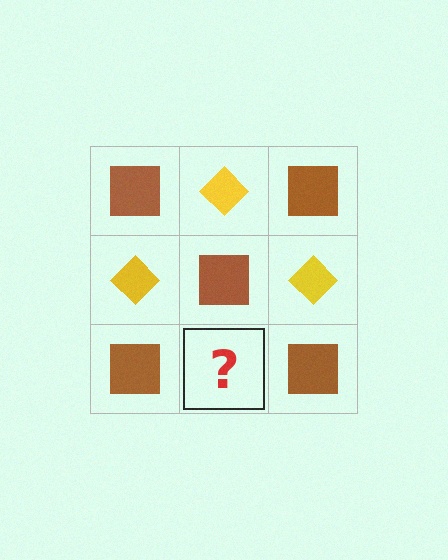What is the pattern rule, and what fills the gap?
The rule is that it alternates brown square and yellow diamond in a checkerboard pattern. The gap should be filled with a yellow diamond.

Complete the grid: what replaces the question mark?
The question mark should be replaced with a yellow diamond.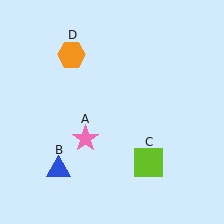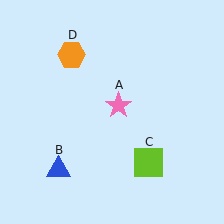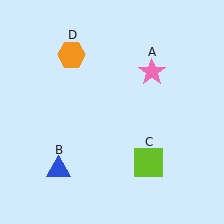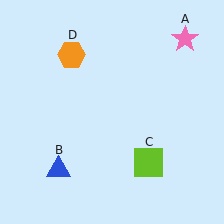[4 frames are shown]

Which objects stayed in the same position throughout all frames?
Blue triangle (object B) and lime square (object C) and orange hexagon (object D) remained stationary.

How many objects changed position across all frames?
1 object changed position: pink star (object A).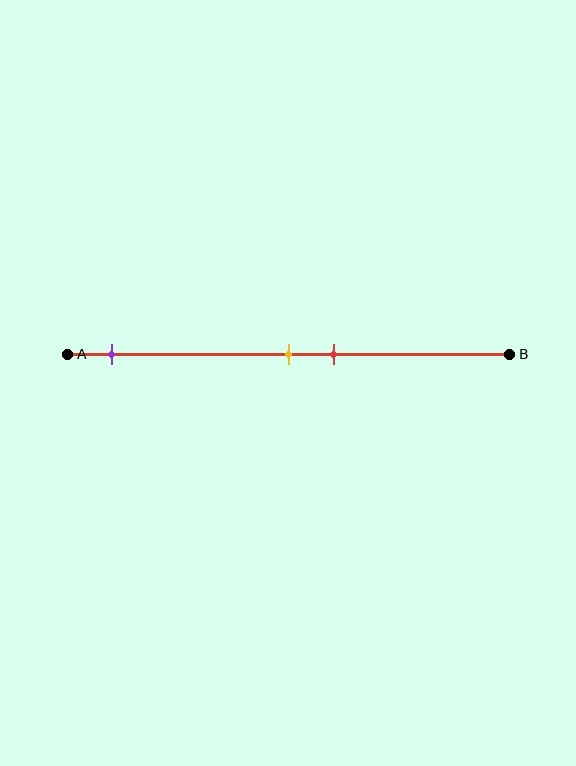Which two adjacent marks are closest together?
The yellow and red marks are the closest adjacent pair.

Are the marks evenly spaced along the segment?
No, the marks are not evenly spaced.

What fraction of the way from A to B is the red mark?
The red mark is approximately 60% (0.6) of the way from A to B.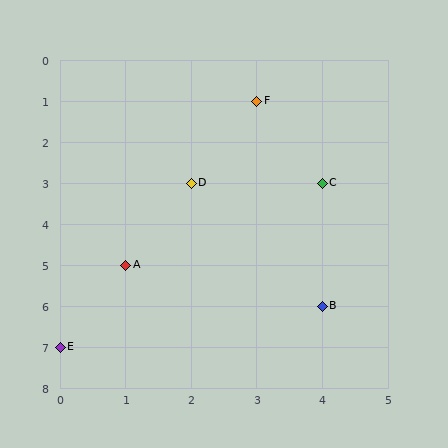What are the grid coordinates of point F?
Point F is at grid coordinates (3, 1).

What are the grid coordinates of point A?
Point A is at grid coordinates (1, 5).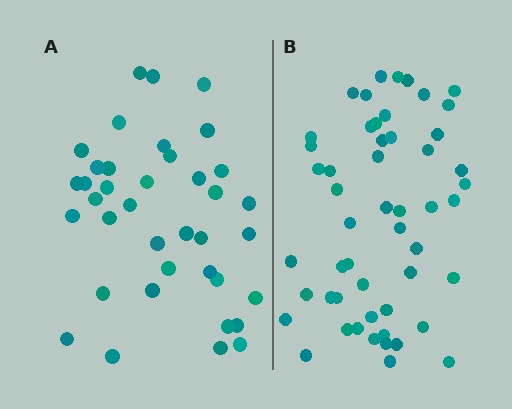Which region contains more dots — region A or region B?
Region B (the right region) has more dots.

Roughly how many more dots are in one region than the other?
Region B has approximately 15 more dots than region A.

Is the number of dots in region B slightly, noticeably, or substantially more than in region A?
Region B has noticeably more, but not dramatically so. The ratio is roughly 1.4 to 1.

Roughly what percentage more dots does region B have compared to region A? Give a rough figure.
About 35% more.